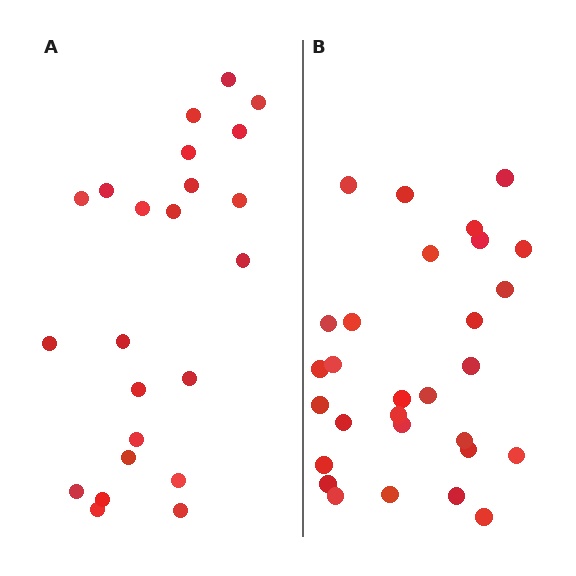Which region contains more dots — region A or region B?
Region B (the right region) has more dots.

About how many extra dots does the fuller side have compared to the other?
Region B has about 6 more dots than region A.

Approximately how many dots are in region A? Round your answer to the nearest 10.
About 20 dots. (The exact count is 23, which rounds to 20.)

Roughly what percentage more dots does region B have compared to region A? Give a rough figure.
About 25% more.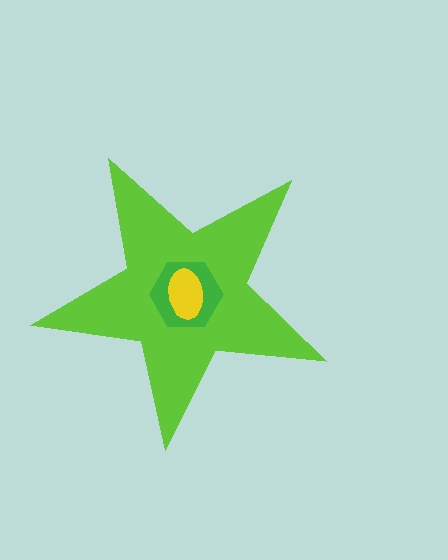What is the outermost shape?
The lime star.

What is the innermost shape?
The yellow ellipse.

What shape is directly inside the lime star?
The green hexagon.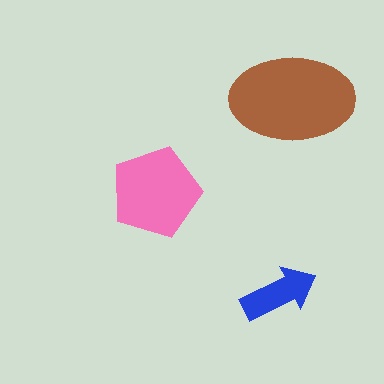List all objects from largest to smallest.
The brown ellipse, the pink pentagon, the blue arrow.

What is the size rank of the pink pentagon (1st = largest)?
2nd.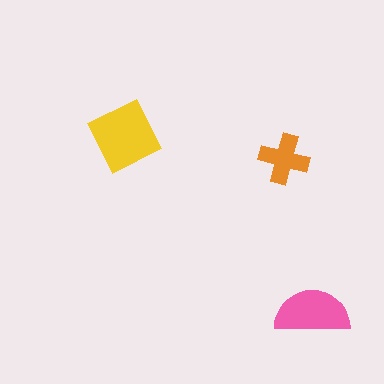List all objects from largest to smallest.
The yellow diamond, the pink semicircle, the orange cross.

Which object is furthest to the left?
The yellow diamond is leftmost.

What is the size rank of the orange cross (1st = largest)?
3rd.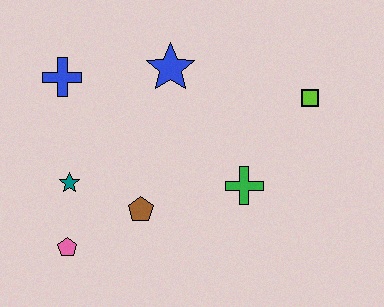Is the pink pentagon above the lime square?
No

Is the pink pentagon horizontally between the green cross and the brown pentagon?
No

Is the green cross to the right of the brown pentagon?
Yes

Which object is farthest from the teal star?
The lime square is farthest from the teal star.